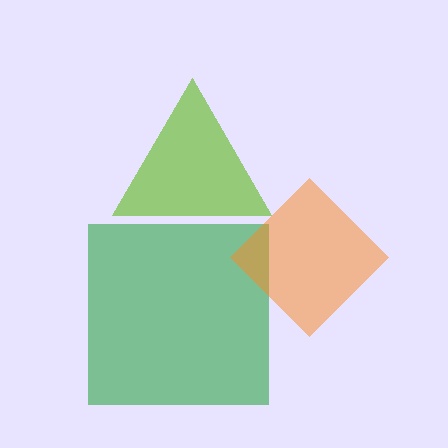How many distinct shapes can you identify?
There are 3 distinct shapes: a lime triangle, a green square, an orange diamond.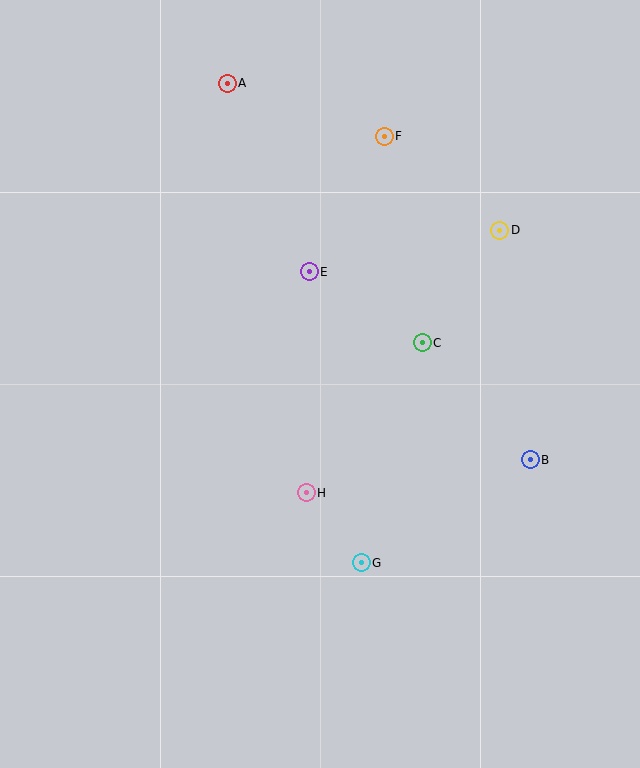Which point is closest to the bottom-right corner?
Point B is closest to the bottom-right corner.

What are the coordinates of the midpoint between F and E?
The midpoint between F and E is at (347, 204).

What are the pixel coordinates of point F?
Point F is at (384, 136).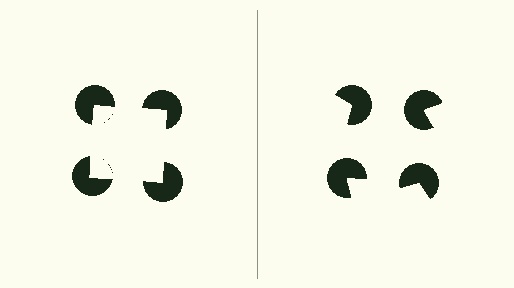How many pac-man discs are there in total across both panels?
8 — 4 on each side.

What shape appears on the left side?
An illusory square.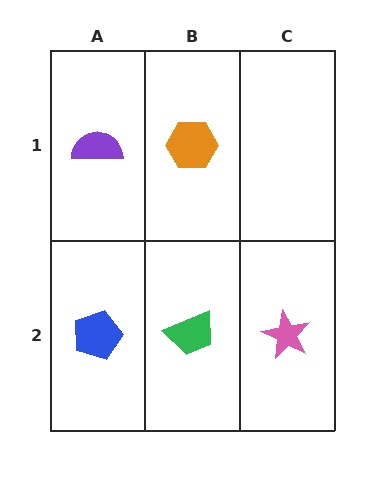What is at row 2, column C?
A pink star.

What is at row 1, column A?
A purple semicircle.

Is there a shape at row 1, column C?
No, that cell is empty.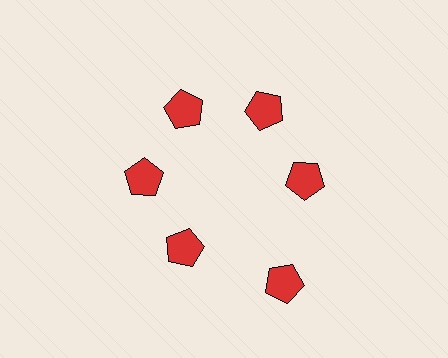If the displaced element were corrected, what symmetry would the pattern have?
It would have 6-fold rotational symmetry — the pattern would map onto itself every 60 degrees.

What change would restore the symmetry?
The symmetry would be restored by moving it inward, back onto the ring so that all 6 pentagons sit at equal angles and equal distance from the center.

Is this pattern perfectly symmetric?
No. The 6 red pentagons are arranged in a ring, but one element near the 5 o'clock position is pushed outward from the center, breaking the 6-fold rotational symmetry.